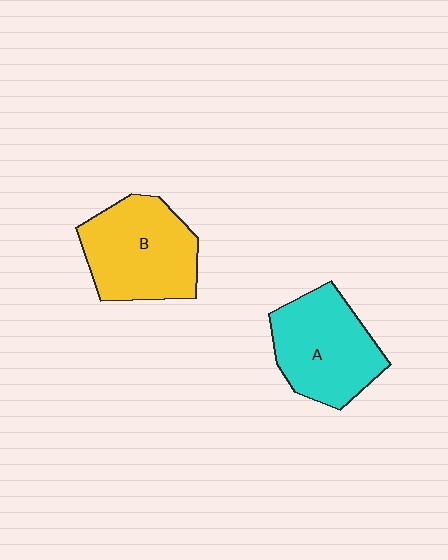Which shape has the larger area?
Shape B (yellow).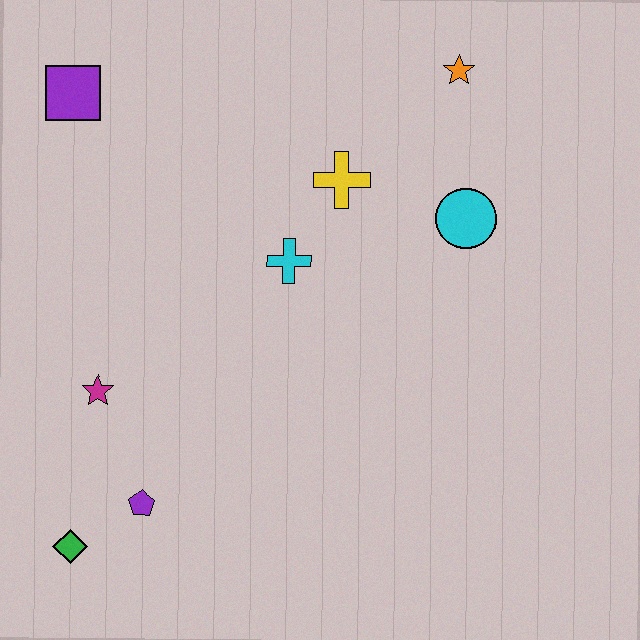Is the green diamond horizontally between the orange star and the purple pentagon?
No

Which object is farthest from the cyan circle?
The green diamond is farthest from the cyan circle.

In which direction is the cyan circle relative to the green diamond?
The cyan circle is to the right of the green diamond.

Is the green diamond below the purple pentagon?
Yes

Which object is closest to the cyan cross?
The yellow cross is closest to the cyan cross.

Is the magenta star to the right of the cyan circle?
No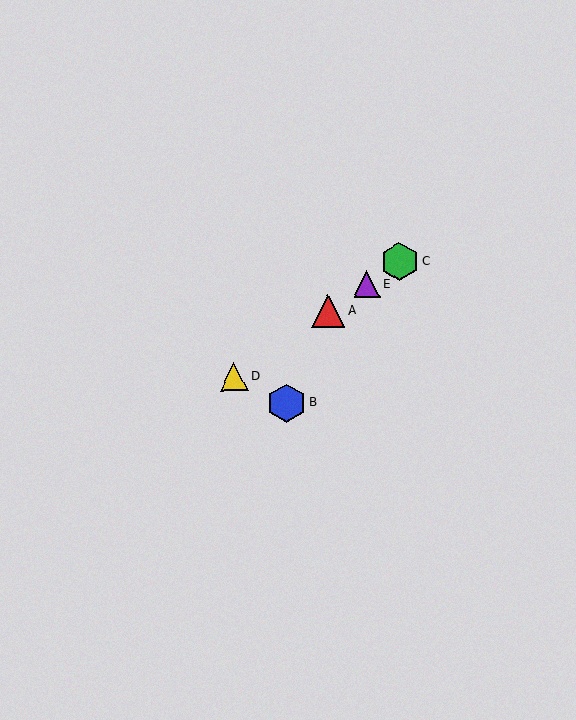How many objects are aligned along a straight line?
4 objects (A, C, D, E) are aligned along a straight line.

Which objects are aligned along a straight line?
Objects A, C, D, E are aligned along a straight line.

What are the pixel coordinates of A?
Object A is at (328, 311).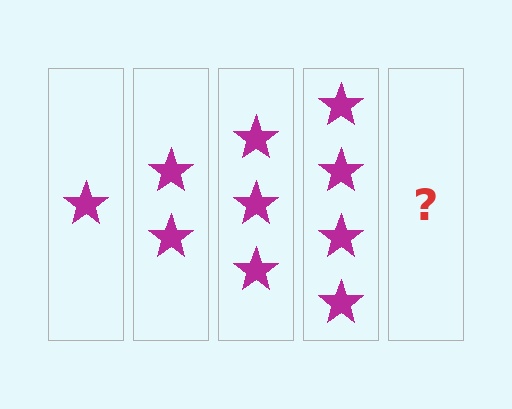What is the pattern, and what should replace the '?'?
The pattern is that each step adds one more star. The '?' should be 5 stars.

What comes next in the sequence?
The next element should be 5 stars.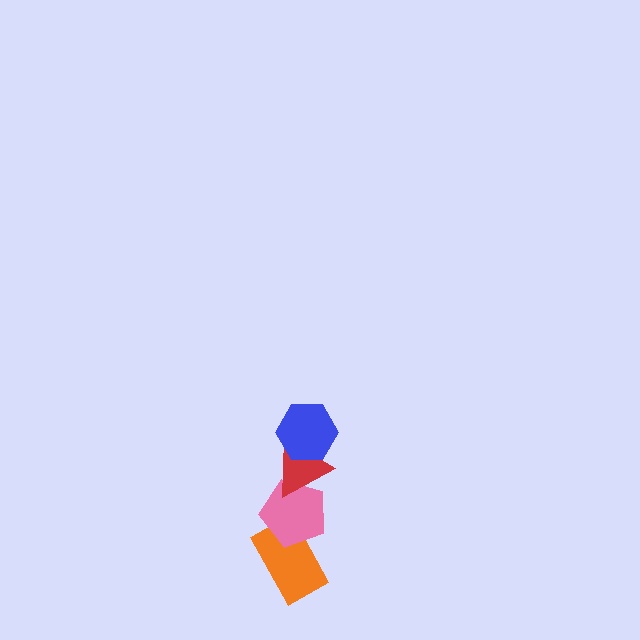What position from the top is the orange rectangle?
The orange rectangle is 4th from the top.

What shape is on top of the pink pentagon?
The red triangle is on top of the pink pentagon.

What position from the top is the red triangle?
The red triangle is 2nd from the top.